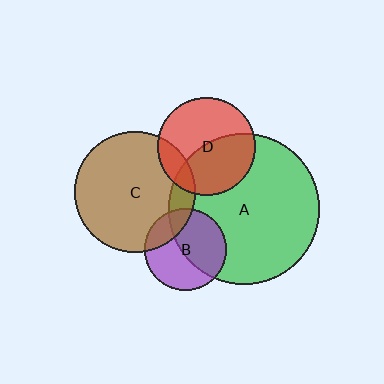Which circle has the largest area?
Circle A (green).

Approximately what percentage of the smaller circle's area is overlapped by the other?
Approximately 50%.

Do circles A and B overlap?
Yes.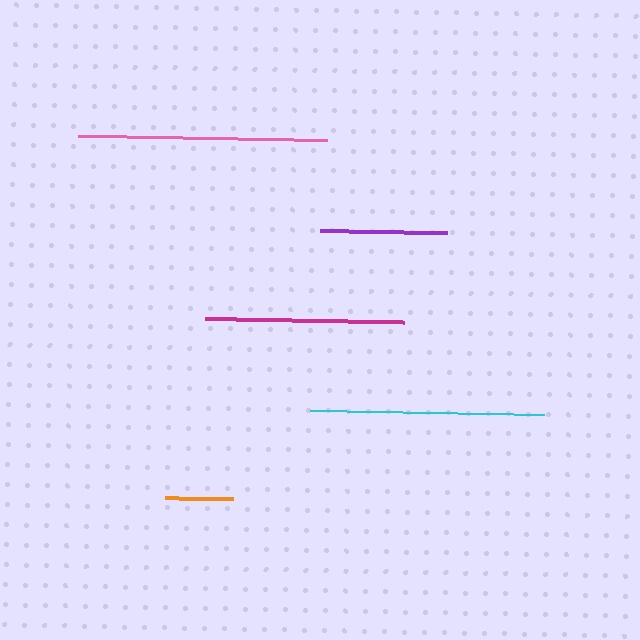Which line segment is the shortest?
The orange line is the shortest at approximately 67 pixels.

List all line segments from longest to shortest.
From longest to shortest: pink, cyan, magenta, purple, orange.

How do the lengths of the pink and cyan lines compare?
The pink and cyan lines are approximately the same length.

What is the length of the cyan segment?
The cyan segment is approximately 234 pixels long.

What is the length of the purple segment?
The purple segment is approximately 126 pixels long.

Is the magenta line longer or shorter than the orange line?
The magenta line is longer than the orange line.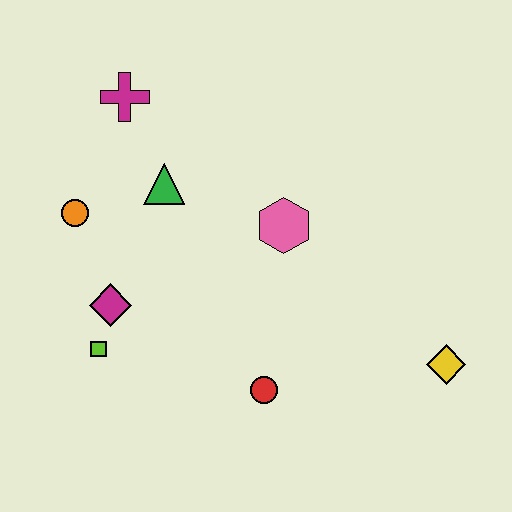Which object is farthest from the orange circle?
The yellow diamond is farthest from the orange circle.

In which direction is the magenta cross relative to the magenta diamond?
The magenta cross is above the magenta diamond.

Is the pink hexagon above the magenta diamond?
Yes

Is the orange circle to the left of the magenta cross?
Yes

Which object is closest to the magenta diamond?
The lime square is closest to the magenta diamond.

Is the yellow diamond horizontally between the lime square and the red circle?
No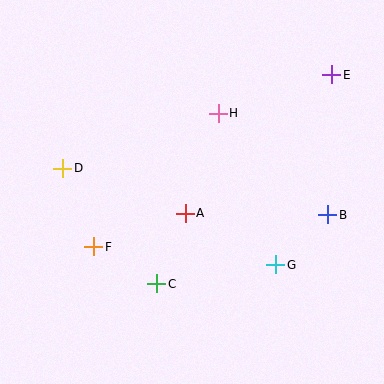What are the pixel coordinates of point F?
Point F is at (94, 247).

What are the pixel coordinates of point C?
Point C is at (157, 284).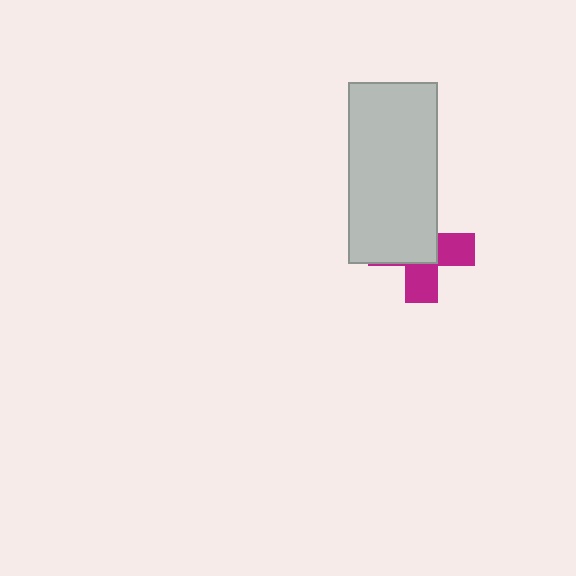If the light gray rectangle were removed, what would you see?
You would see the complete magenta cross.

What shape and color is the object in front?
The object in front is a light gray rectangle.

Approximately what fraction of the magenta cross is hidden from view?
Roughly 56% of the magenta cross is hidden behind the light gray rectangle.